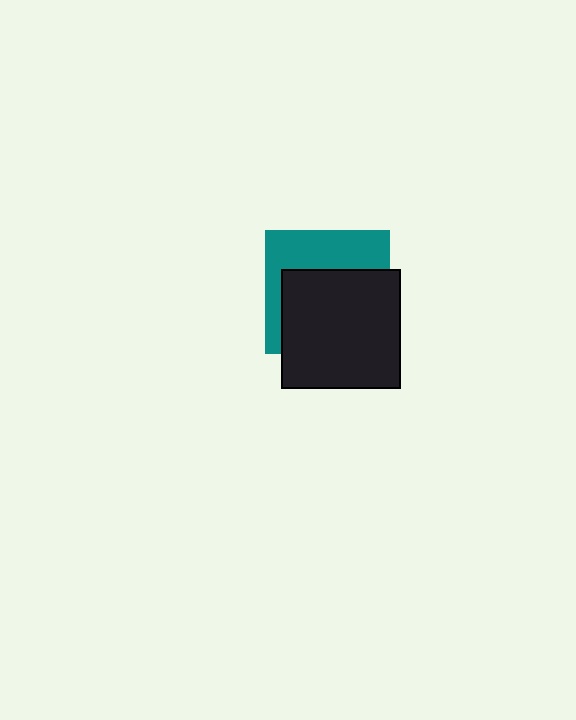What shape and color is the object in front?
The object in front is a black square.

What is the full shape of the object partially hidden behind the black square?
The partially hidden object is a teal square.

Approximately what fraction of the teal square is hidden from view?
Roughly 59% of the teal square is hidden behind the black square.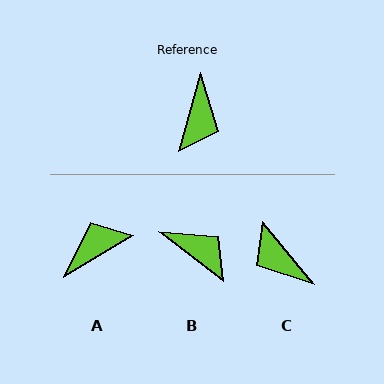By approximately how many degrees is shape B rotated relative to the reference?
Approximately 69 degrees counter-clockwise.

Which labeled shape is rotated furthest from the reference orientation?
A, about 137 degrees away.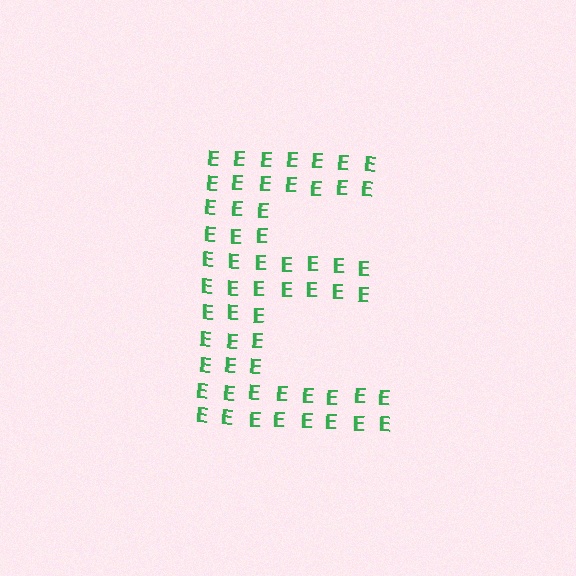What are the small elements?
The small elements are letter E's.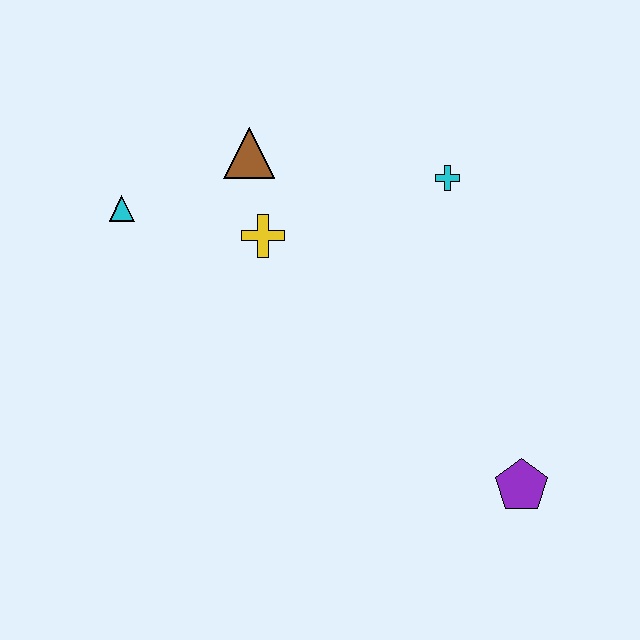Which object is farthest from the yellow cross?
The purple pentagon is farthest from the yellow cross.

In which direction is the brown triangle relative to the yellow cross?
The brown triangle is above the yellow cross.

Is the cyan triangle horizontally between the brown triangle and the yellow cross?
No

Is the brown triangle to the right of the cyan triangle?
Yes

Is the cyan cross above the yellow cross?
Yes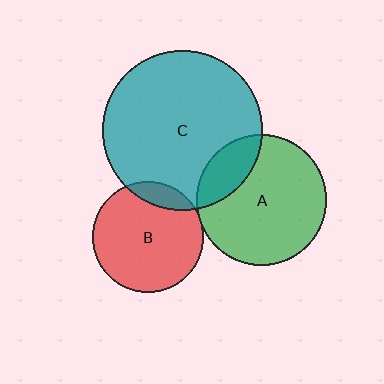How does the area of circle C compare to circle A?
Approximately 1.5 times.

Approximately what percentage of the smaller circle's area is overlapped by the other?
Approximately 5%.